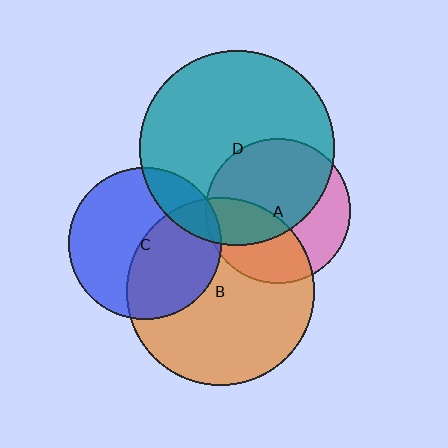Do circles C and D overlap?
Yes.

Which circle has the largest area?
Circle D (teal).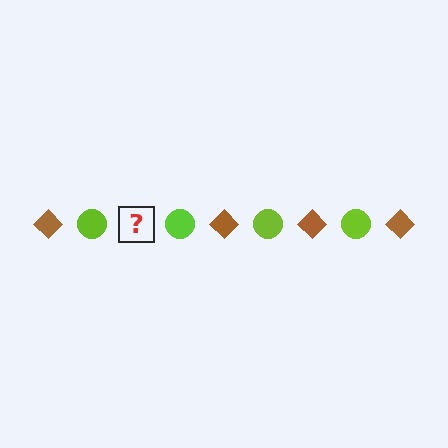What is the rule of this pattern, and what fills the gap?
The rule is that the pattern alternates between brown diamond and lime circle. The gap should be filled with a brown diamond.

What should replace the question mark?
The question mark should be replaced with a brown diamond.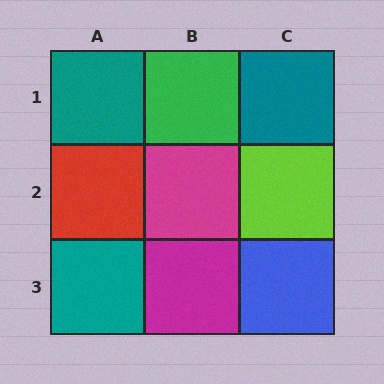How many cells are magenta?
2 cells are magenta.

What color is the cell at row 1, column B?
Green.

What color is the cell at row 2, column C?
Lime.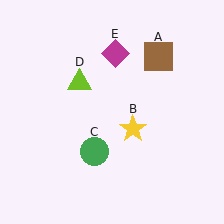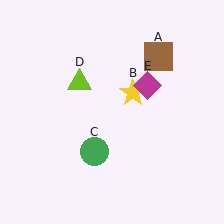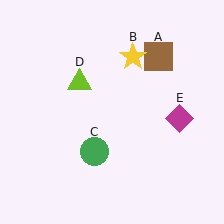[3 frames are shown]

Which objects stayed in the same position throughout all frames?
Brown square (object A) and green circle (object C) and lime triangle (object D) remained stationary.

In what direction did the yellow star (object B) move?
The yellow star (object B) moved up.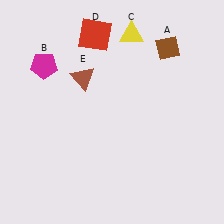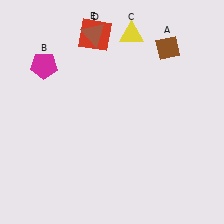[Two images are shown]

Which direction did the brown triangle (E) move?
The brown triangle (E) moved up.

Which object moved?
The brown triangle (E) moved up.